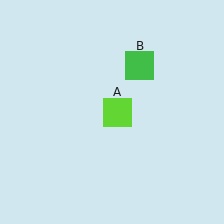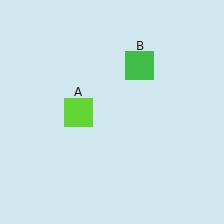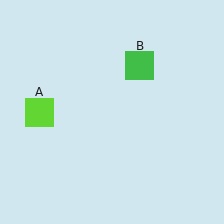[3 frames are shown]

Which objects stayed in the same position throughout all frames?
Green square (object B) remained stationary.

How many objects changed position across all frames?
1 object changed position: lime square (object A).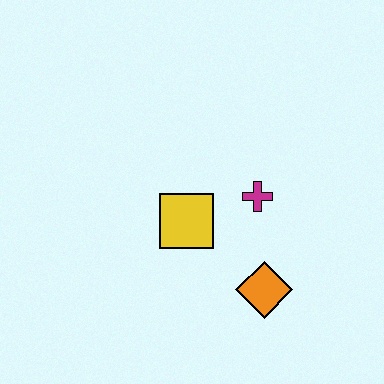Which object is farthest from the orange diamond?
The yellow square is farthest from the orange diamond.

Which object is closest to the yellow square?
The magenta cross is closest to the yellow square.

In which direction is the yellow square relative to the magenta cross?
The yellow square is to the left of the magenta cross.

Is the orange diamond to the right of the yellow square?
Yes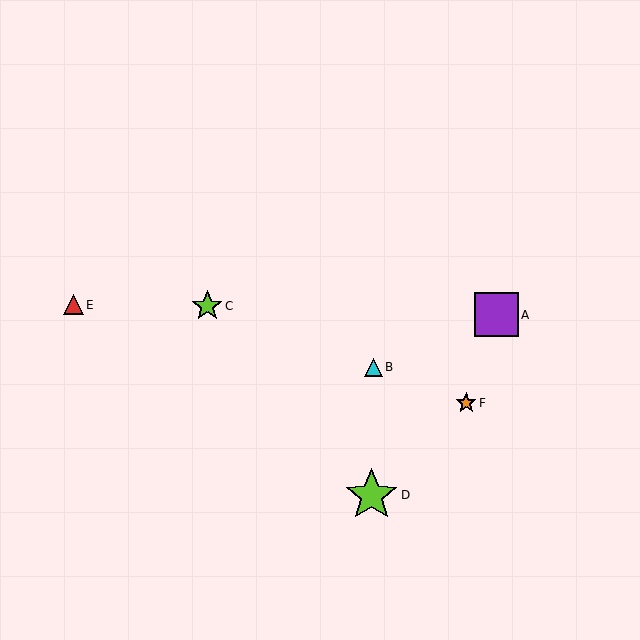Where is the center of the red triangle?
The center of the red triangle is at (73, 305).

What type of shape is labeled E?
Shape E is a red triangle.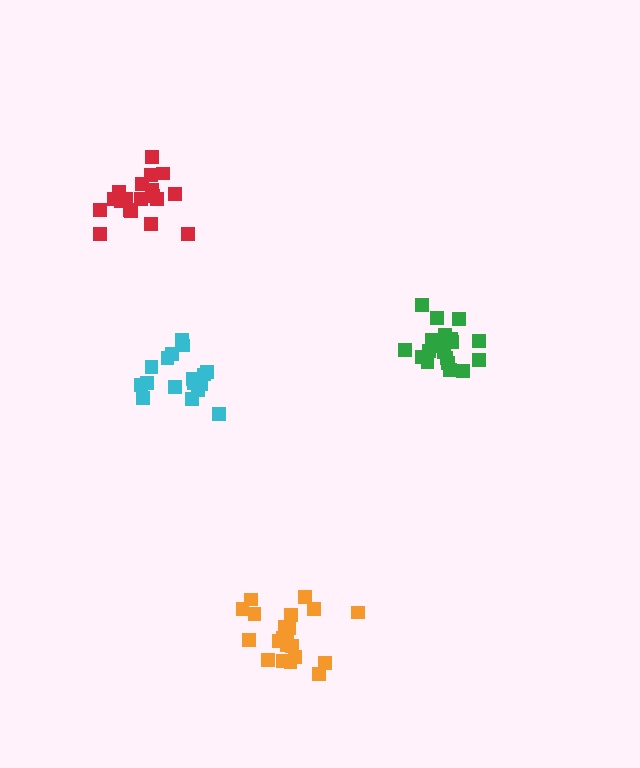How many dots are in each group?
Group 1: 21 dots, Group 2: 19 dots, Group 3: 17 dots, Group 4: 19 dots (76 total).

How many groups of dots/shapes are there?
There are 4 groups.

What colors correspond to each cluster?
The clusters are colored: orange, red, cyan, green.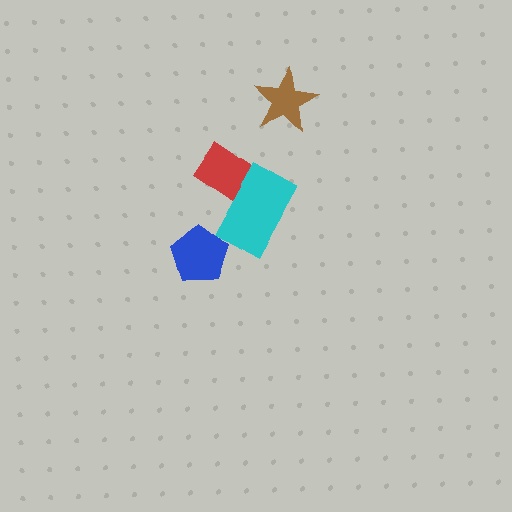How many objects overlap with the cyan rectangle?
1 object overlaps with the cyan rectangle.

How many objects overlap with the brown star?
0 objects overlap with the brown star.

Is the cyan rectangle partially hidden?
No, no other shape covers it.